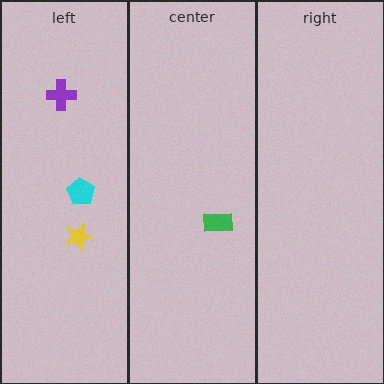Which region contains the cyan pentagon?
The left region.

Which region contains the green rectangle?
The center region.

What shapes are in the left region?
The cyan pentagon, the yellow star, the purple cross.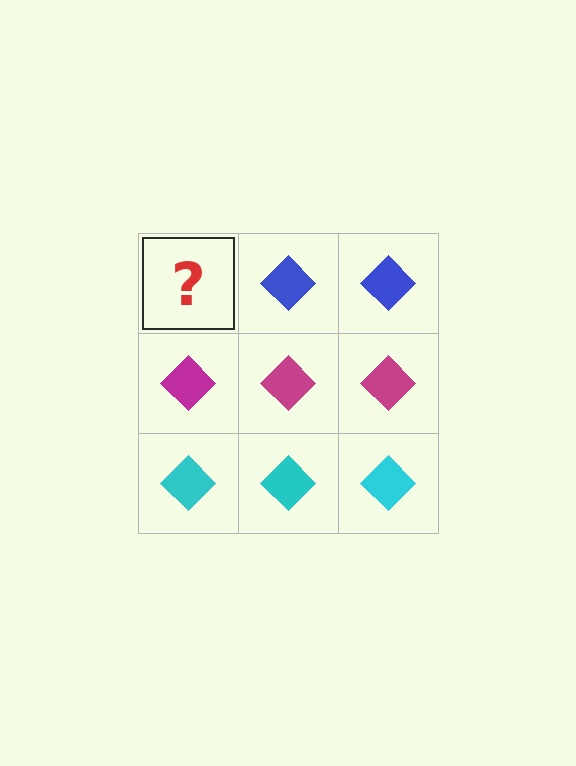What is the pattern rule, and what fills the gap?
The rule is that each row has a consistent color. The gap should be filled with a blue diamond.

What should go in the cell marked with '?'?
The missing cell should contain a blue diamond.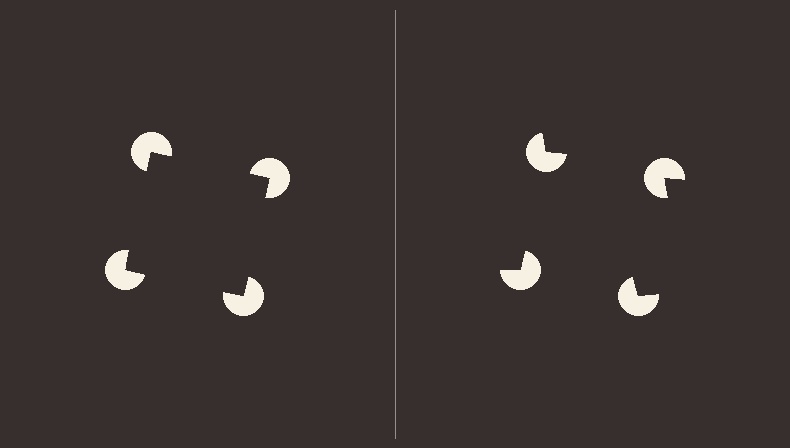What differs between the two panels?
The pac-man discs are positioned identically on both sides; only the wedge orientations differ. On the left they align to a square; on the right they are misaligned.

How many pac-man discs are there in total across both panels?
8 — 4 on each side.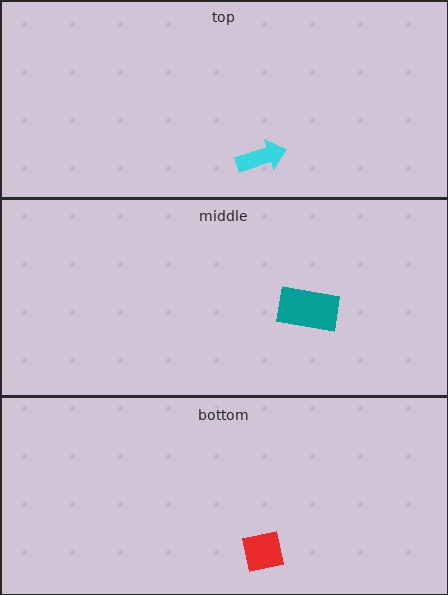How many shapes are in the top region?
1.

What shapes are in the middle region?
The teal rectangle.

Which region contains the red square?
The bottom region.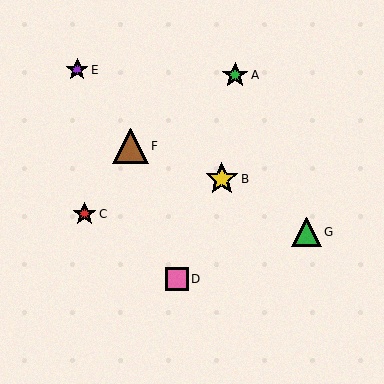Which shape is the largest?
The brown triangle (labeled F) is the largest.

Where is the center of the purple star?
The center of the purple star is at (77, 70).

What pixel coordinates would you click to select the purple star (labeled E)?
Click at (77, 70) to select the purple star E.